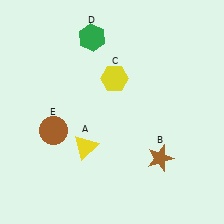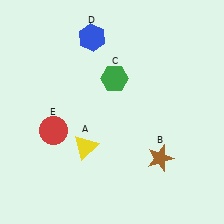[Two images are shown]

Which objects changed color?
C changed from yellow to green. D changed from green to blue. E changed from brown to red.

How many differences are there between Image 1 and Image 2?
There are 3 differences between the two images.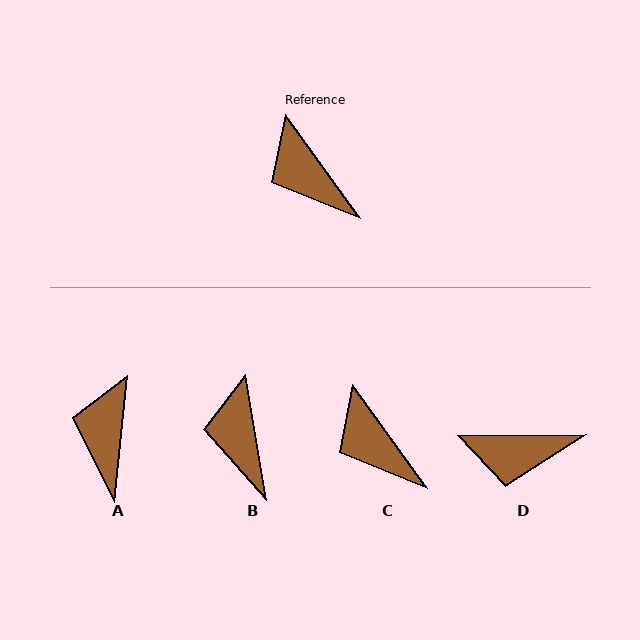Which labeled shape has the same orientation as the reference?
C.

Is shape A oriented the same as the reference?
No, it is off by about 42 degrees.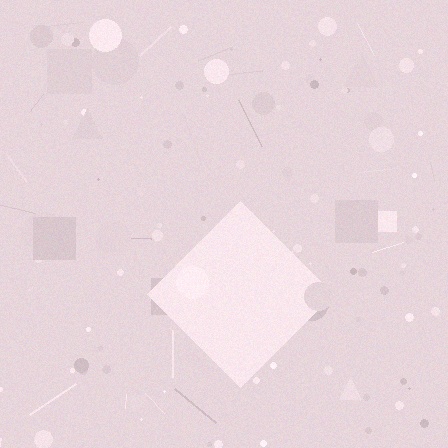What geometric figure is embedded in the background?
A diamond is embedded in the background.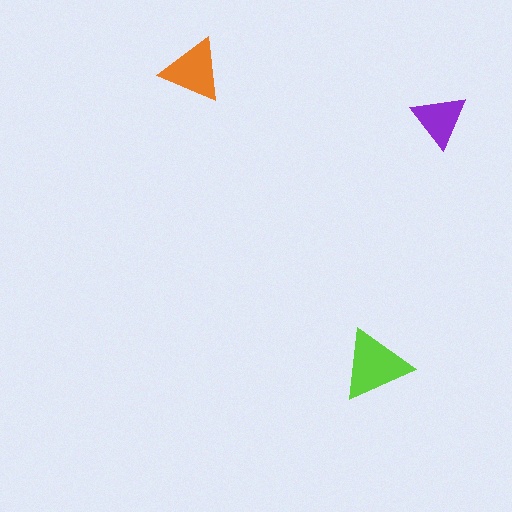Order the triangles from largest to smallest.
the lime one, the orange one, the purple one.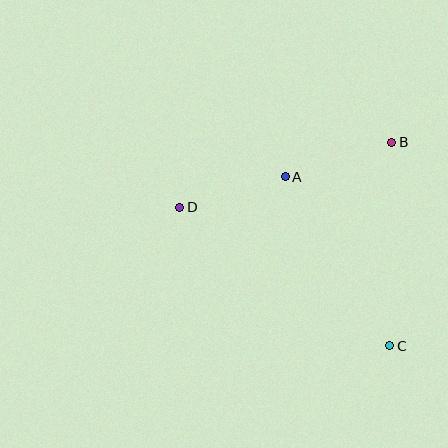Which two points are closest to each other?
Points A and D are closest to each other.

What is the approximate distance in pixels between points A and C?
The distance between A and C is approximately 199 pixels.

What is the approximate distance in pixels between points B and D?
The distance between B and D is approximately 222 pixels.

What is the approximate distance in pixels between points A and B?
The distance between A and B is approximately 112 pixels.